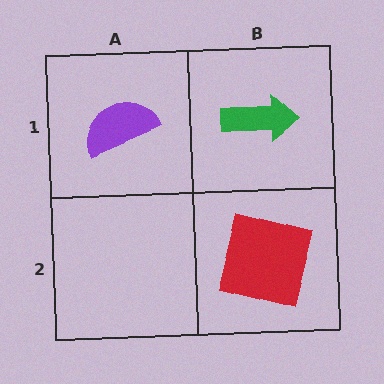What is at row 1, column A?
A purple semicircle.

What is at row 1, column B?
A green arrow.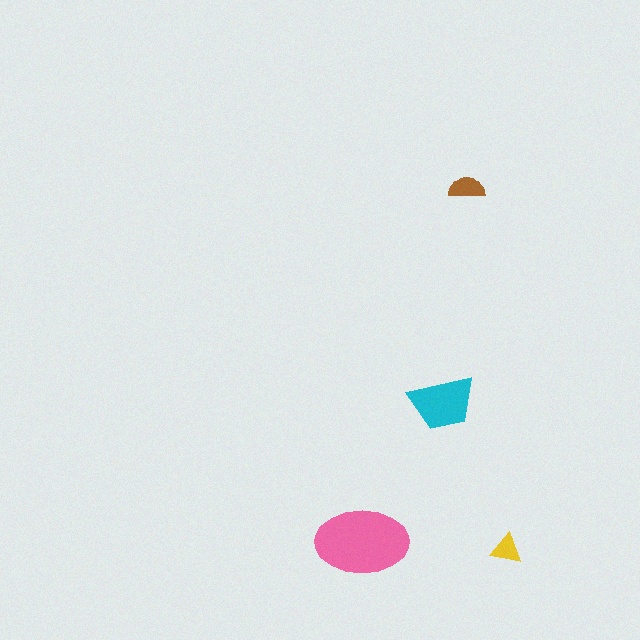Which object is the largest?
The pink ellipse.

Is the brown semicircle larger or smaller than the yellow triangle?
Larger.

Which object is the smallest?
The yellow triangle.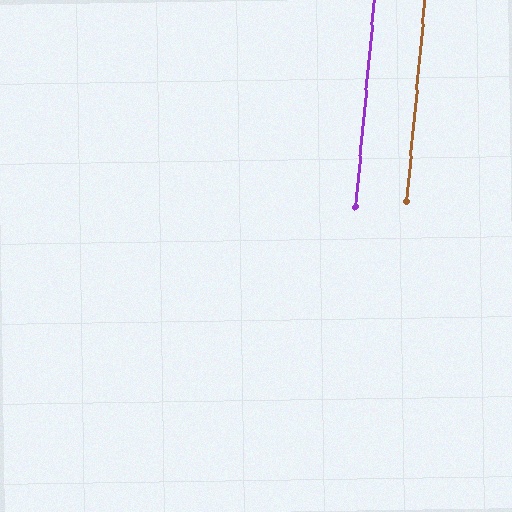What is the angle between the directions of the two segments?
Approximately 0 degrees.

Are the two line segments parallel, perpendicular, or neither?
Parallel — their directions differ by only 0.3°.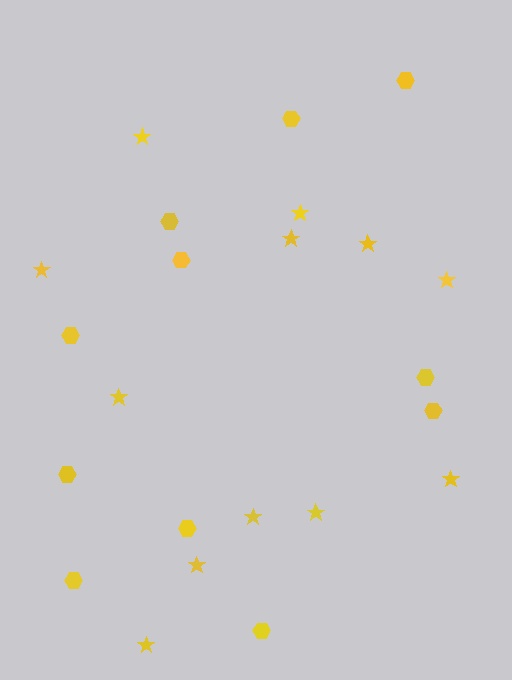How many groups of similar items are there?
There are 2 groups: one group of hexagons (11) and one group of stars (12).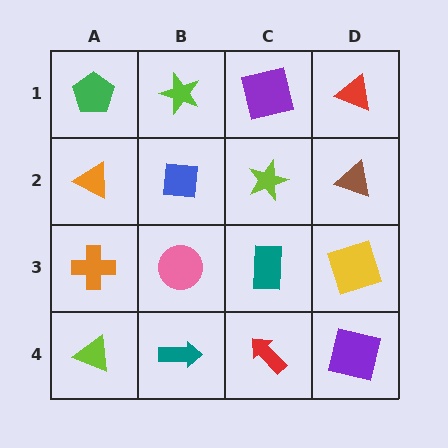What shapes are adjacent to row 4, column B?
A pink circle (row 3, column B), a lime triangle (row 4, column A), a red arrow (row 4, column C).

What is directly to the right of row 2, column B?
A lime star.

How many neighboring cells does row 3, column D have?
3.